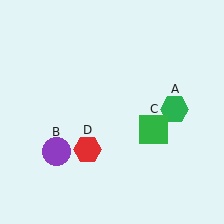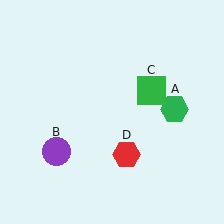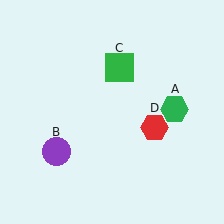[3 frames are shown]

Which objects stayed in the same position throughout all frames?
Green hexagon (object A) and purple circle (object B) remained stationary.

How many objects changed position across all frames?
2 objects changed position: green square (object C), red hexagon (object D).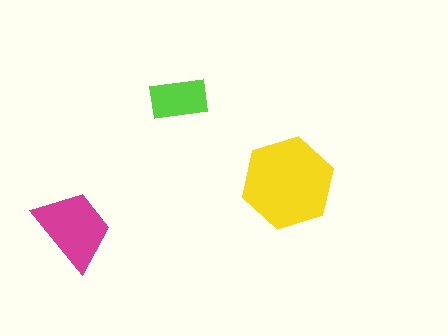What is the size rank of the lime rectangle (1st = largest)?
3rd.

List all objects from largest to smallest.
The yellow hexagon, the magenta trapezoid, the lime rectangle.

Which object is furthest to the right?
The yellow hexagon is rightmost.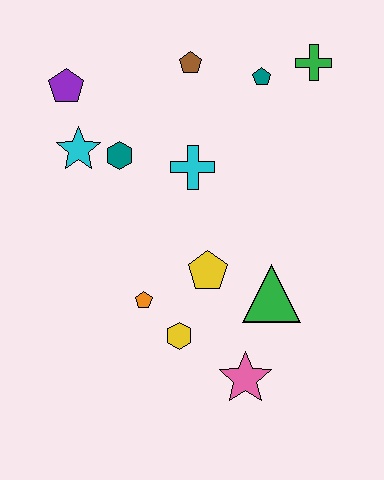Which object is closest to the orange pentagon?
The yellow hexagon is closest to the orange pentagon.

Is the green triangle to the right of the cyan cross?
Yes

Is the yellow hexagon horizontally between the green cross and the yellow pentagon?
No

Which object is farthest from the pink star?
The purple pentagon is farthest from the pink star.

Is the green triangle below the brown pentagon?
Yes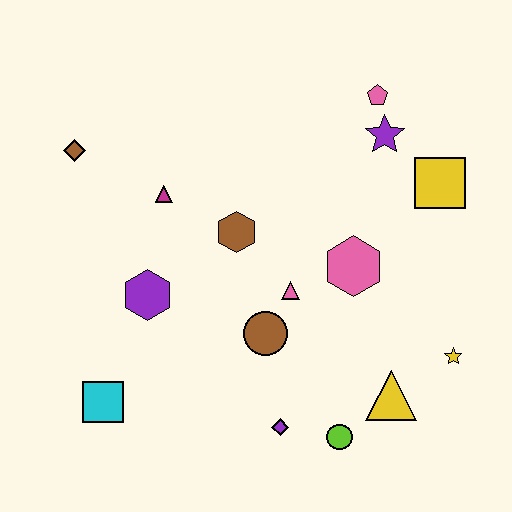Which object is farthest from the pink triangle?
The brown diamond is farthest from the pink triangle.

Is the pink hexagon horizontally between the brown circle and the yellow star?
Yes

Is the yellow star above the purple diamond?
Yes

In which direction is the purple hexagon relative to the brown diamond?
The purple hexagon is below the brown diamond.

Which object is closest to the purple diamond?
The lime circle is closest to the purple diamond.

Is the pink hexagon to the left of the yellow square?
Yes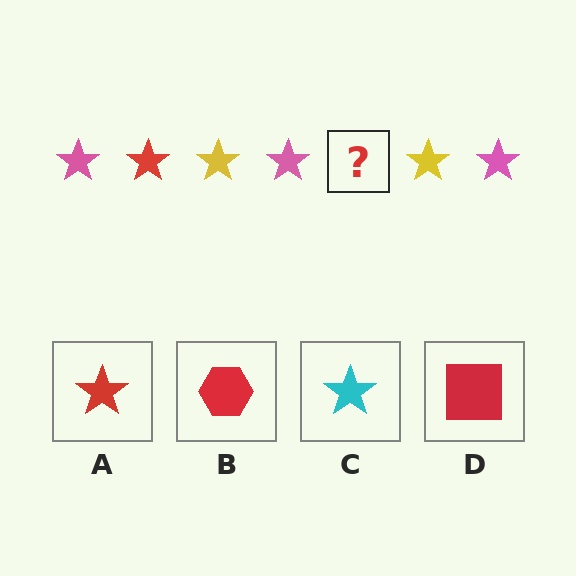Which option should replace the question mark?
Option A.